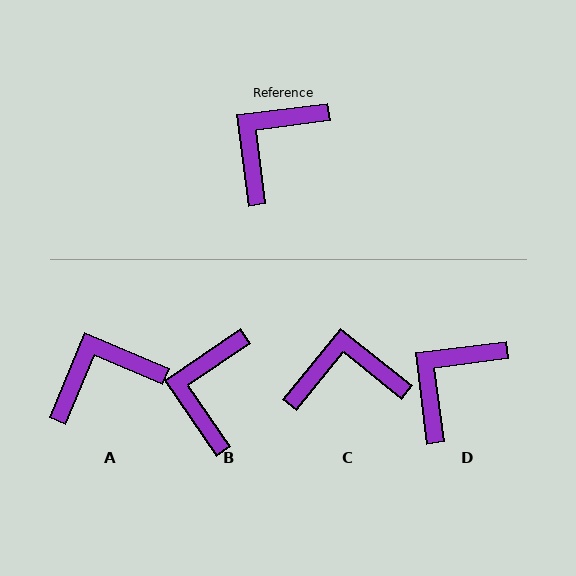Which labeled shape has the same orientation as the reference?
D.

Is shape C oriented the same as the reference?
No, it is off by about 46 degrees.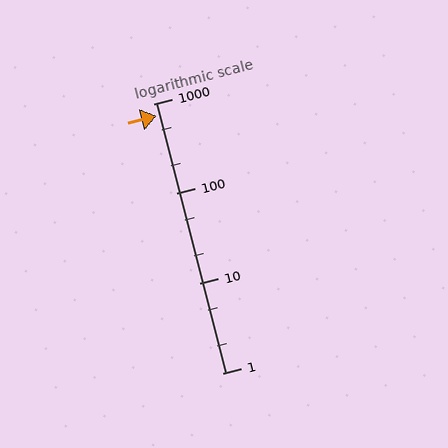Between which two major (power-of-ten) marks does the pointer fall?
The pointer is between 100 and 1000.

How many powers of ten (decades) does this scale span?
The scale spans 3 decades, from 1 to 1000.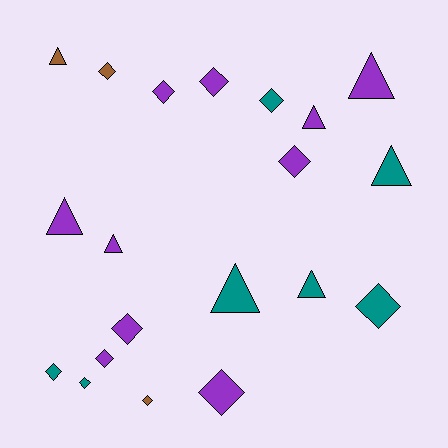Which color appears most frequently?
Purple, with 10 objects.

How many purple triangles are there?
There are 4 purple triangles.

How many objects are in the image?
There are 20 objects.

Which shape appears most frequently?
Diamond, with 12 objects.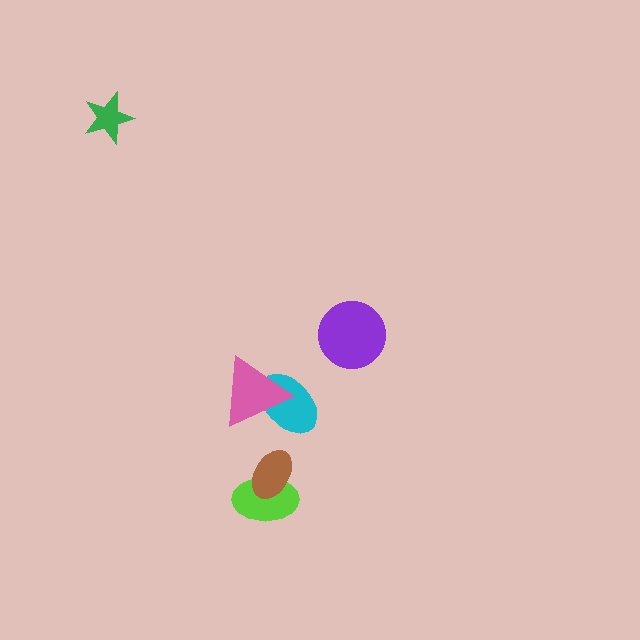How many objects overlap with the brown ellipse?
1 object overlaps with the brown ellipse.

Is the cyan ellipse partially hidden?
Yes, it is partially covered by another shape.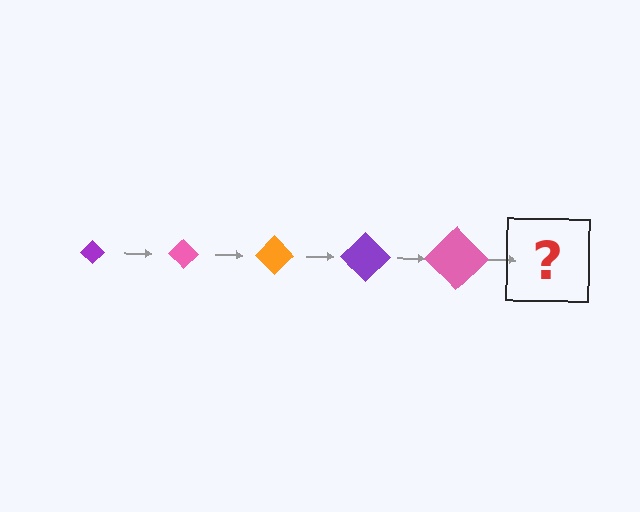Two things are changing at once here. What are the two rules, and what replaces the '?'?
The two rules are that the diamond grows larger each step and the color cycles through purple, pink, and orange. The '?' should be an orange diamond, larger than the previous one.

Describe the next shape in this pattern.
It should be an orange diamond, larger than the previous one.